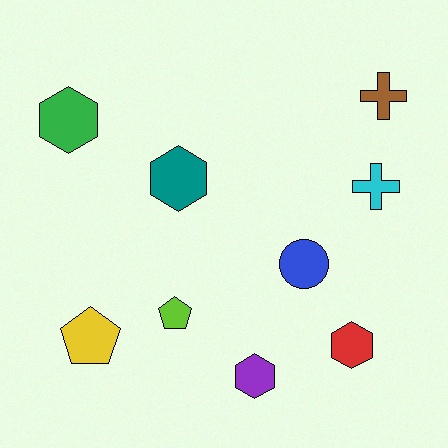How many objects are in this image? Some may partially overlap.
There are 9 objects.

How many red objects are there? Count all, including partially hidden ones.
There is 1 red object.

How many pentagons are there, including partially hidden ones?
There are 2 pentagons.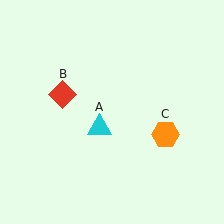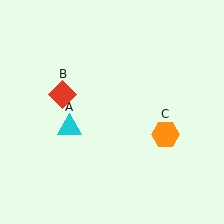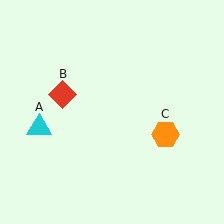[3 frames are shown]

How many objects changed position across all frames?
1 object changed position: cyan triangle (object A).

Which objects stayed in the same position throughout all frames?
Red diamond (object B) and orange hexagon (object C) remained stationary.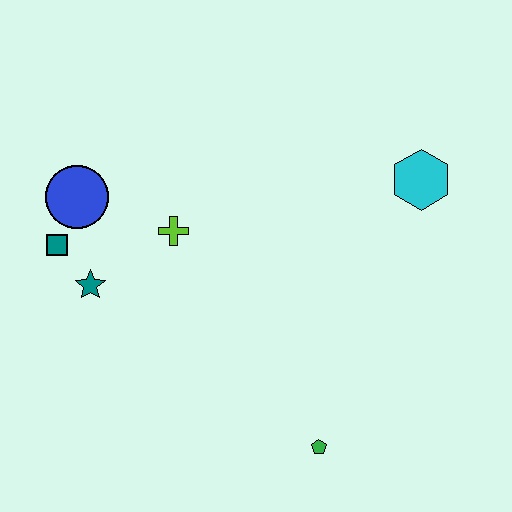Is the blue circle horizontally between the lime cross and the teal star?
No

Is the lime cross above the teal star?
Yes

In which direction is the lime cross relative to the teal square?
The lime cross is to the right of the teal square.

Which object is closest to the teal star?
The teal square is closest to the teal star.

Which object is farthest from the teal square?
The cyan hexagon is farthest from the teal square.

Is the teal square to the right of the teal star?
No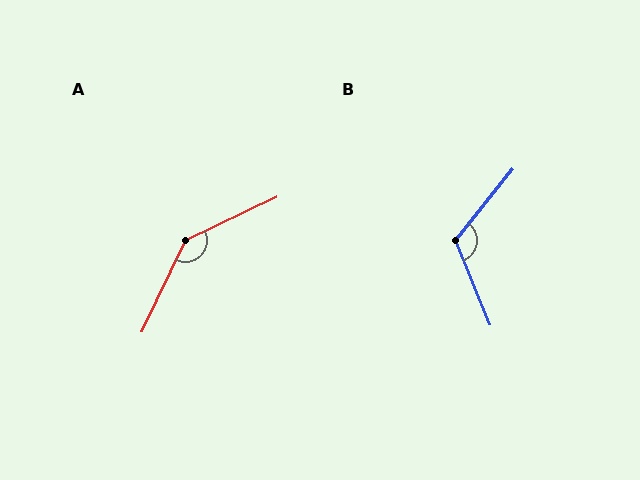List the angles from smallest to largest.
B (119°), A (141°).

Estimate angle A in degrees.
Approximately 141 degrees.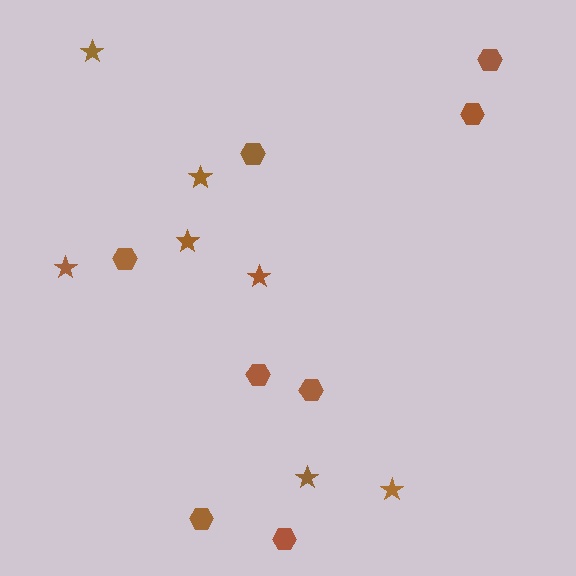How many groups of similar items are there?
There are 2 groups: one group of hexagons (8) and one group of stars (7).